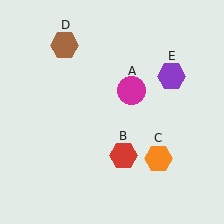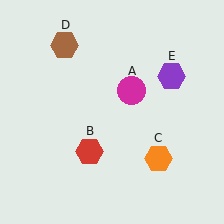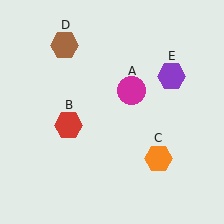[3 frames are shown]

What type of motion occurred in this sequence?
The red hexagon (object B) rotated clockwise around the center of the scene.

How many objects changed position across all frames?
1 object changed position: red hexagon (object B).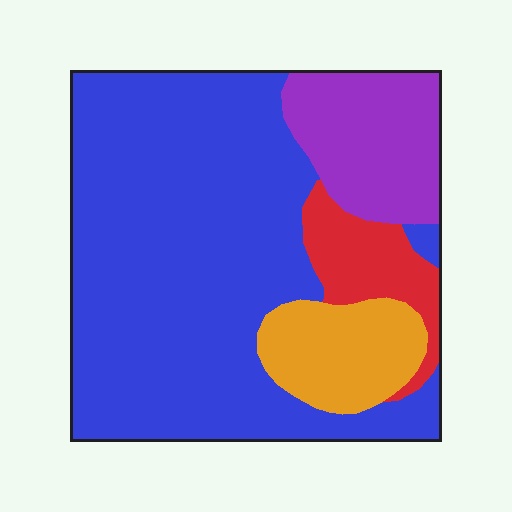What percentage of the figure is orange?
Orange takes up about one tenth (1/10) of the figure.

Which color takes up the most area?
Blue, at roughly 65%.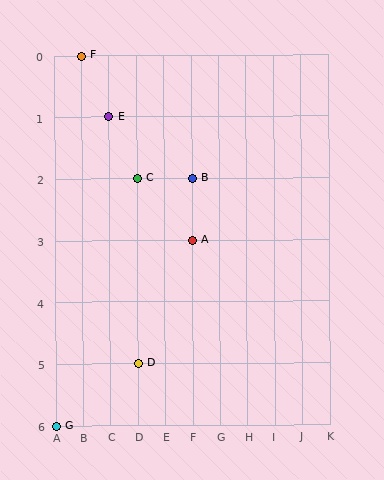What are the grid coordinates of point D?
Point D is at grid coordinates (D, 5).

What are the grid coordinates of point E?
Point E is at grid coordinates (C, 1).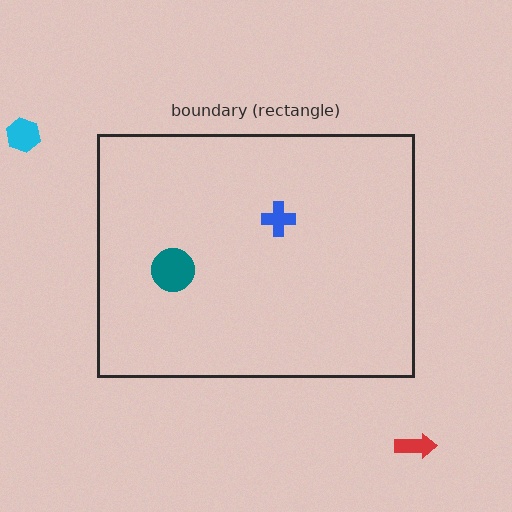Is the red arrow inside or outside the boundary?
Outside.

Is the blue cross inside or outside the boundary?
Inside.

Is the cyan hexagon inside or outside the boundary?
Outside.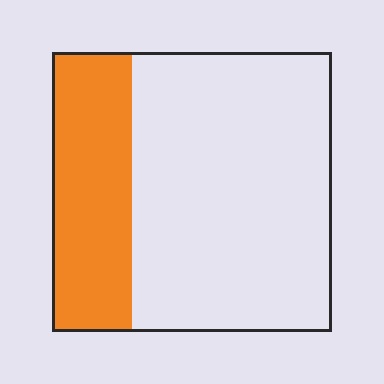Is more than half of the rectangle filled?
No.